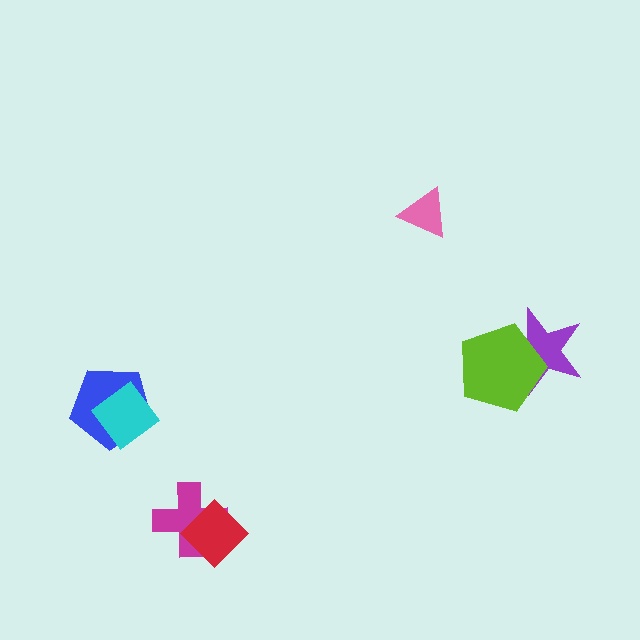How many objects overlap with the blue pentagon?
1 object overlaps with the blue pentagon.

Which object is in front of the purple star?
The lime pentagon is in front of the purple star.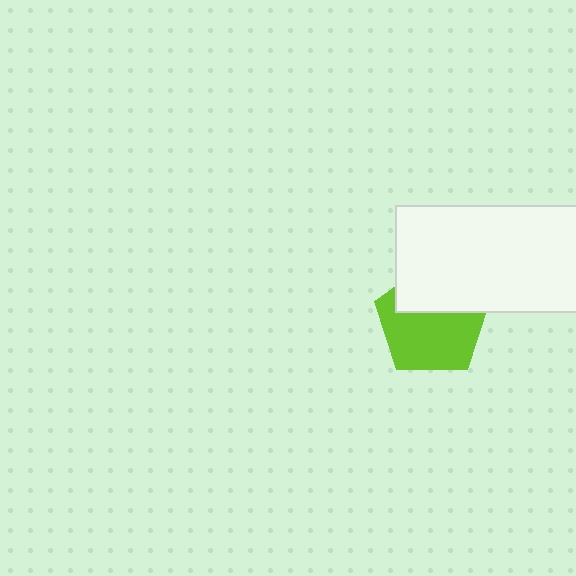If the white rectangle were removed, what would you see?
You would see the complete lime pentagon.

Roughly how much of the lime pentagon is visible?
About half of it is visible (roughly 62%).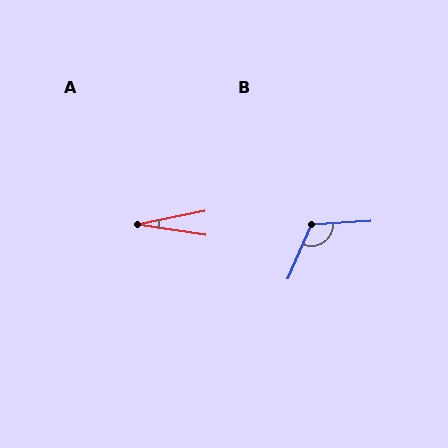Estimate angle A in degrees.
Approximately 20 degrees.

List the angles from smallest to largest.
A (20°), B (117°).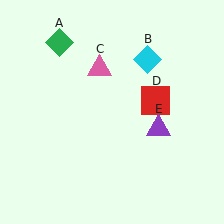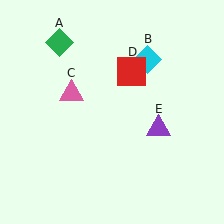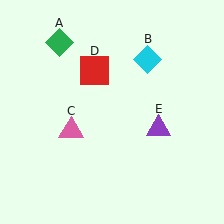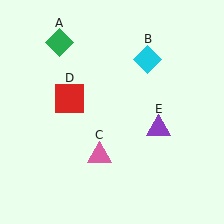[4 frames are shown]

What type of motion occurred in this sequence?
The pink triangle (object C), red square (object D) rotated counterclockwise around the center of the scene.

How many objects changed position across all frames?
2 objects changed position: pink triangle (object C), red square (object D).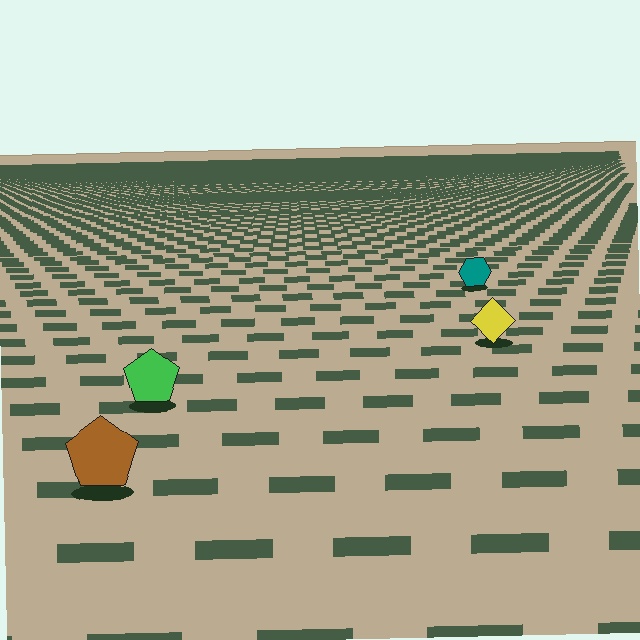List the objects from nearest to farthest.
From nearest to farthest: the brown pentagon, the green pentagon, the yellow diamond, the teal hexagon.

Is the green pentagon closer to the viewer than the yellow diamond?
Yes. The green pentagon is closer — you can tell from the texture gradient: the ground texture is coarser near it.